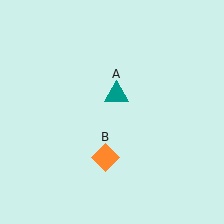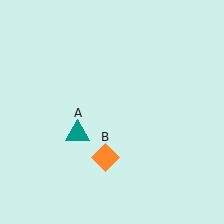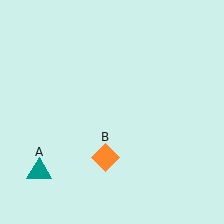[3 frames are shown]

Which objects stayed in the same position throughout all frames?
Orange diamond (object B) remained stationary.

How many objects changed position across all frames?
1 object changed position: teal triangle (object A).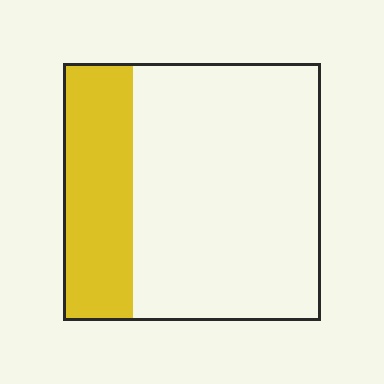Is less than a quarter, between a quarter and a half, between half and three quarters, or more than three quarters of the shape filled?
Between a quarter and a half.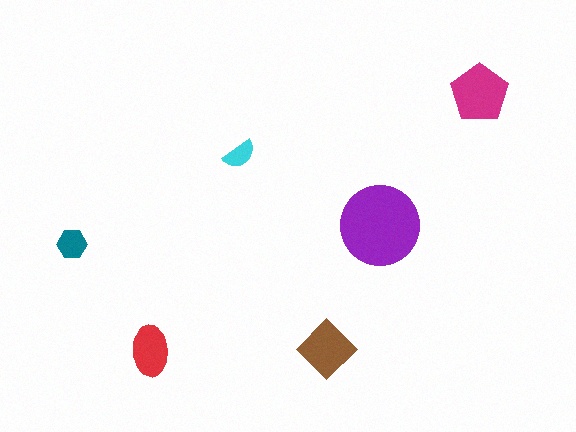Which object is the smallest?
The cyan semicircle.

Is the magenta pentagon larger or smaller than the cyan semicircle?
Larger.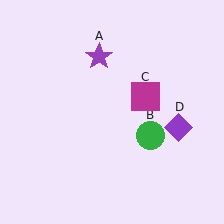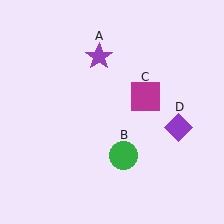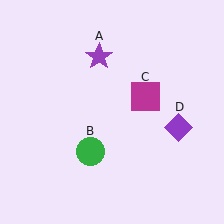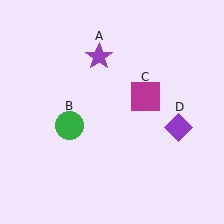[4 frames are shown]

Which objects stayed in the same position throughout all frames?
Purple star (object A) and magenta square (object C) and purple diamond (object D) remained stationary.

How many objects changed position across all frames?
1 object changed position: green circle (object B).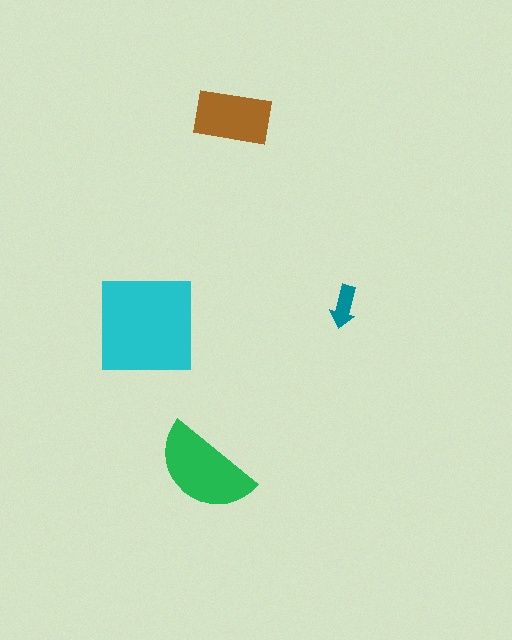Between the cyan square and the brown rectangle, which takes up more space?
The cyan square.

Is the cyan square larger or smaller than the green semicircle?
Larger.